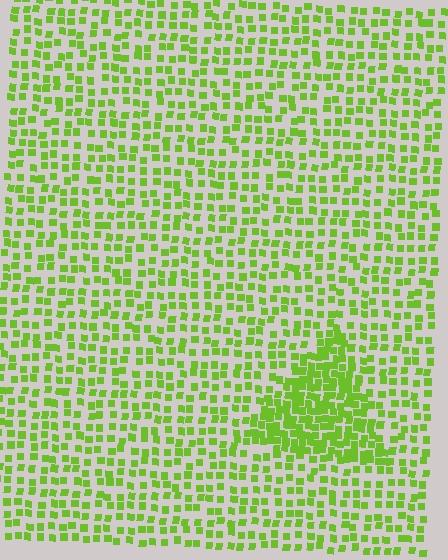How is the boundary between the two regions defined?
The boundary is defined by a change in element density (approximately 2.1x ratio). All elements are the same color, size, and shape.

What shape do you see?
I see a triangle.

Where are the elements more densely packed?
The elements are more densely packed inside the triangle boundary.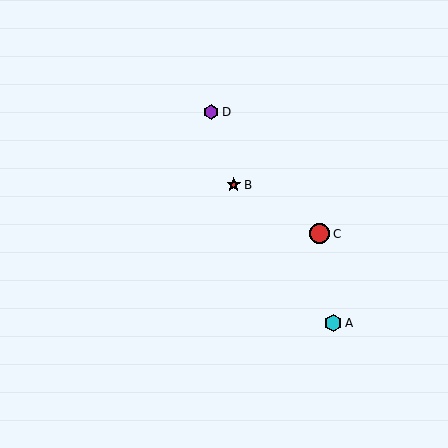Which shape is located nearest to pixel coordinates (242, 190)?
The red star (labeled B) at (234, 185) is nearest to that location.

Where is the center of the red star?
The center of the red star is at (234, 185).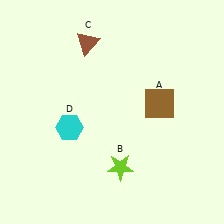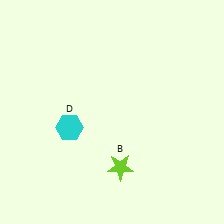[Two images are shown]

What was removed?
The brown square (A), the brown triangle (C) were removed in Image 2.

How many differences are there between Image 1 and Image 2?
There are 2 differences between the two images.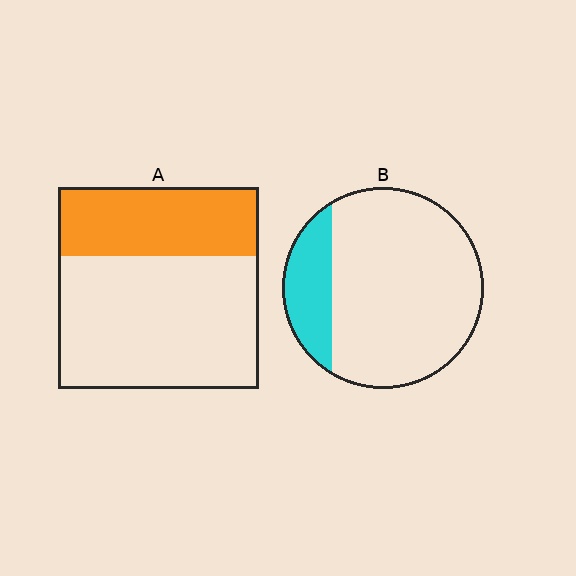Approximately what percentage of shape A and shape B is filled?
A is approximately 35% and B is approximately 20%.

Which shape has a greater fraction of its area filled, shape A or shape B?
Shape A.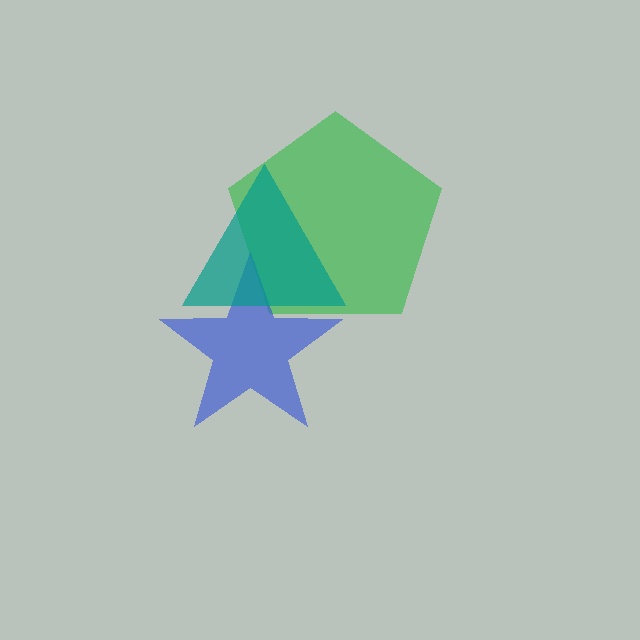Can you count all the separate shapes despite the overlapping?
Yes, there are 3 separate shapes.